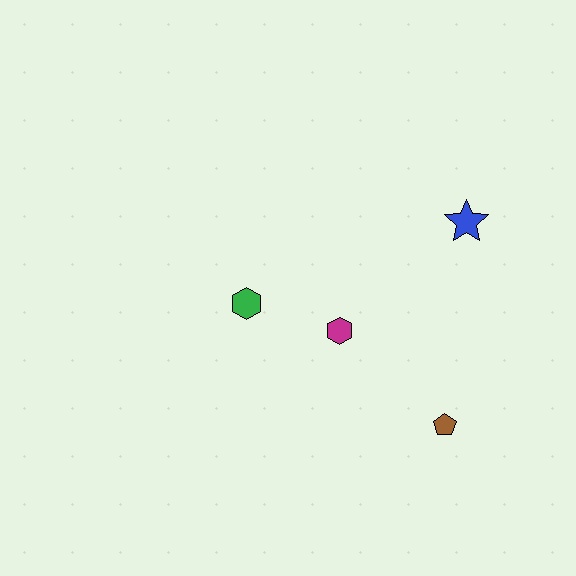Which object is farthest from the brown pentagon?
The green hexagon is farthest from the brown pentagon.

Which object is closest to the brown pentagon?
The magenta hexagon is closest to the brown pentagon.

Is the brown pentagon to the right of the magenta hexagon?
Yes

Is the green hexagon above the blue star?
No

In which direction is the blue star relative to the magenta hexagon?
The blue star is to the right of the magenta hexagon.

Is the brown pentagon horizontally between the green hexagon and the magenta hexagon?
No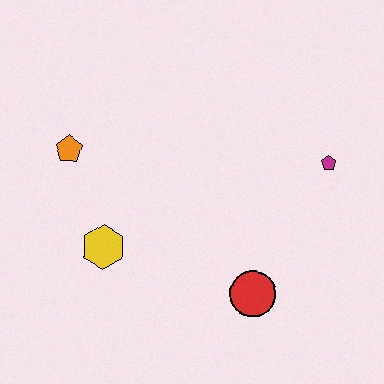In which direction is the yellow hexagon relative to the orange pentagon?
The yellow hexagon is below the orange pentagon.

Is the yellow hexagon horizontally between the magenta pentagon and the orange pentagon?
Yes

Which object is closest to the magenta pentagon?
The red circle is closest to the magenta pentagon.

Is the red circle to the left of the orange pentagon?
No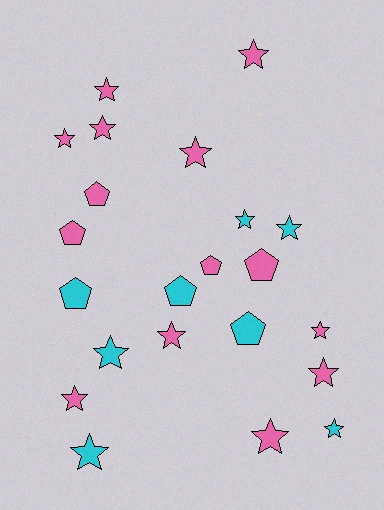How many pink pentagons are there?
There are 4 pink pentagons.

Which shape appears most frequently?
Star, with 15 objects.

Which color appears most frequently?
Pink, with 14 objects.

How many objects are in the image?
There are 22 objects.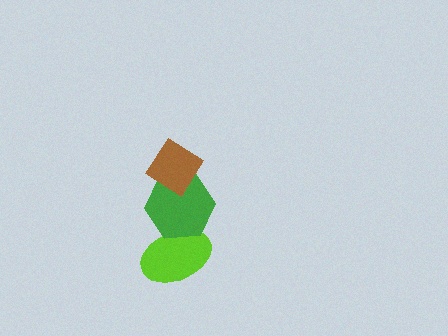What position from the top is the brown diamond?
The brown diamond is 1st from the top.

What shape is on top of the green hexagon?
The brown diamond is on top of the green hexagon.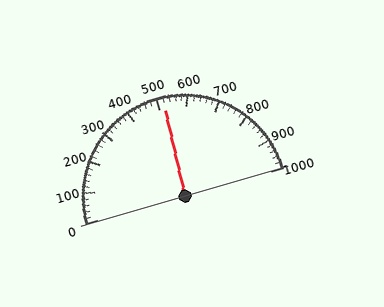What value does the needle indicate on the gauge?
The needle indicates approximately 520.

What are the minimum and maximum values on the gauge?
The gauge ranges from 0 to 1000.